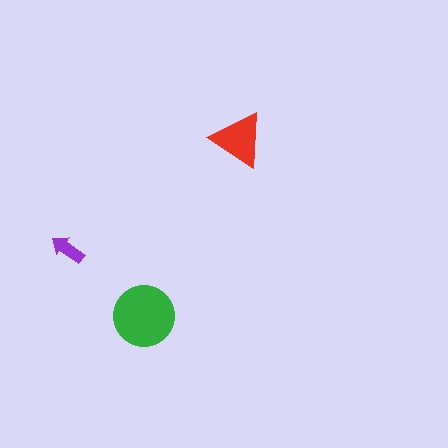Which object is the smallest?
The purple arrow.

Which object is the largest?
The green circle.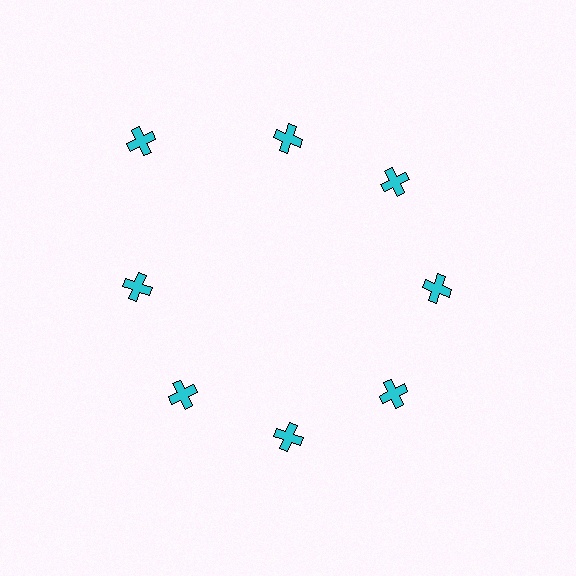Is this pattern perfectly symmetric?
No. The 8 cyan crosses are arranged in a ring, but one element near the 10 o'clock position is pushed outward from the center, breaking the 8-fold rotational symmetry.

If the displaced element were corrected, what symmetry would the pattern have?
It would have 8-fold rotational symmetry — the pattern would map onto itself every 45 degrees.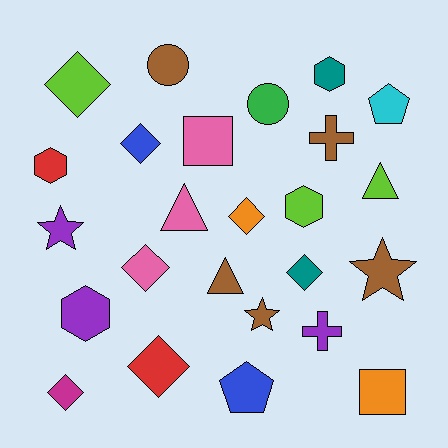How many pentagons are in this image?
There are 2 pentagons.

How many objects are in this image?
There are 25 objects.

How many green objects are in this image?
There is 1 green object.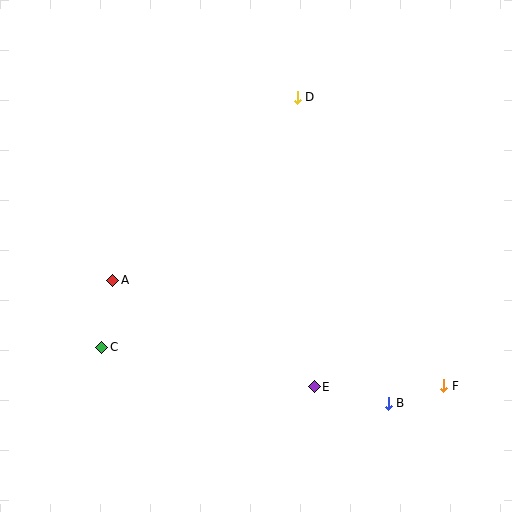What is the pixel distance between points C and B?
The distance between C and B is 292 pixels.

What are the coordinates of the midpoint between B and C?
The midpoint between B and C is at (245, 375).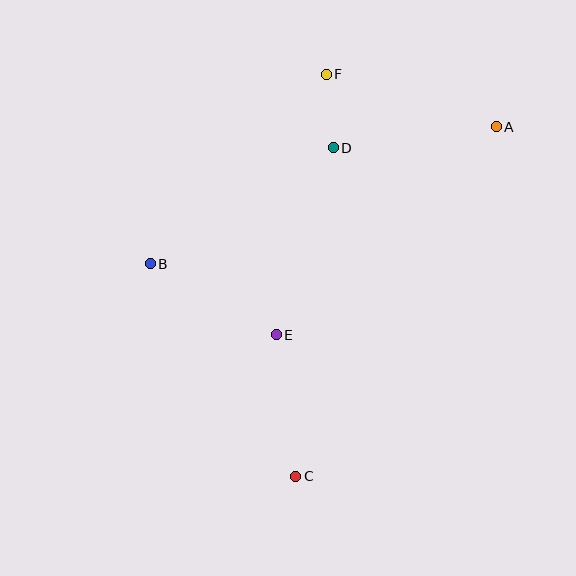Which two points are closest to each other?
Points D and F are closest to each other.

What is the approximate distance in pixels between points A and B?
The distance between A and B is approximately 372 pixels.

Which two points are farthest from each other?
Points C and F are farthest from each other.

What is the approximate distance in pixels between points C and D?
The distance between C and D is approximately 331 pixels.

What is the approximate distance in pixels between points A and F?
The distance between A and F is approximately 178 pixels.